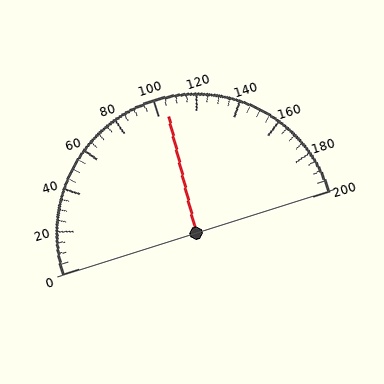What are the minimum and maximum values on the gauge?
The gauge ranges from 0 to 200.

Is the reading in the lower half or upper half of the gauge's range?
The reading is in the upper half of the range (0 to 200).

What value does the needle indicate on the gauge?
The needle indicates approximately 105.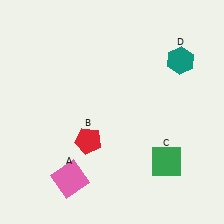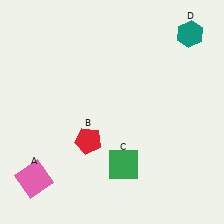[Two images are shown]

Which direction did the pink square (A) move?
The pink square (A) moved left.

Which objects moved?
The objects that moved are: the pink square (A), the green square (C), the teal hexagon (D).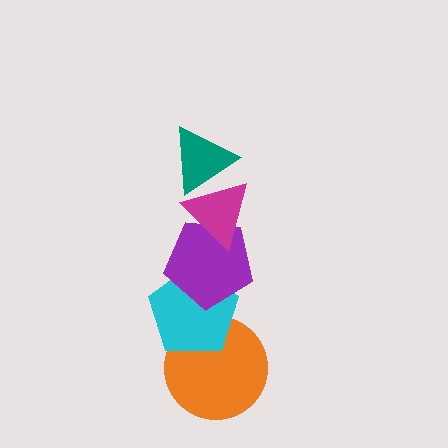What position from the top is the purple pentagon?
The purple pentagon is 3rd from the top.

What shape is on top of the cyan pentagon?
The purple pentagon is on top of the cyan pentagon.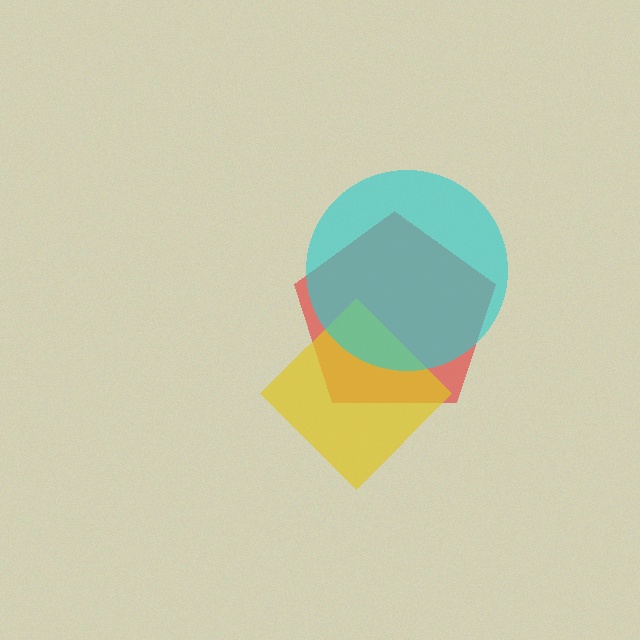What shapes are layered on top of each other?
The layered shapes are: a red pentagon, a yellow diamond, a cyan circle.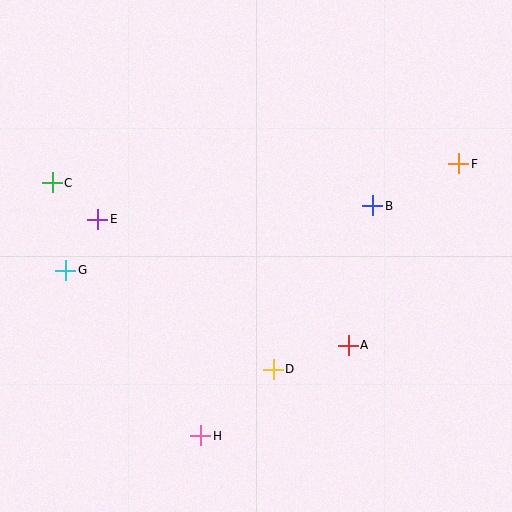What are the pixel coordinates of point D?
Point D is at (273, 369).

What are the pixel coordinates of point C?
Point C is at (52, 183).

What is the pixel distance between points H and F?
The distance between H and F is 375 pixels.